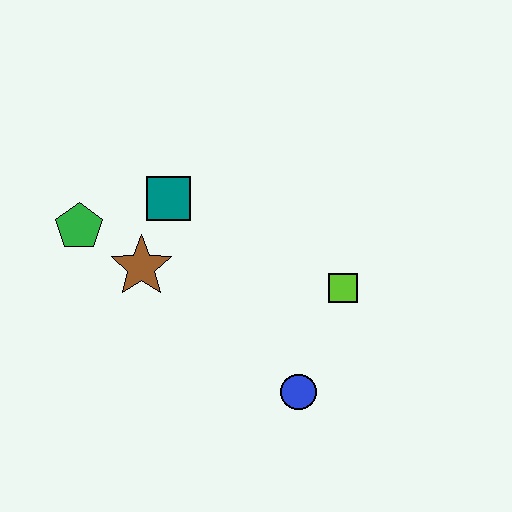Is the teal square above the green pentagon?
Yes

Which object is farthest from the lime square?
The green pentagon is farthest from the lime square.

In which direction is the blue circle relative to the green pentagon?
The blue circle is to the right of the green pentagon.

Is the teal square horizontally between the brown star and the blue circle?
Yes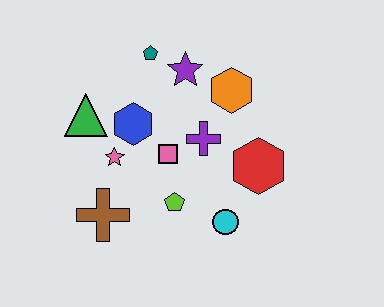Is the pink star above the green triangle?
No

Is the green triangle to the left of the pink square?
Yes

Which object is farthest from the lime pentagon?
The teal pentagon is farthest from the lime pentagon.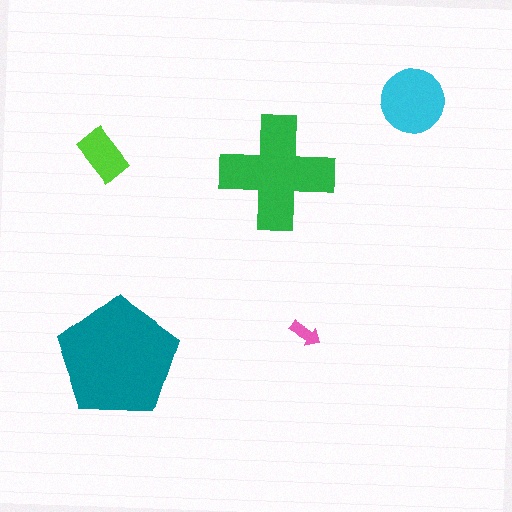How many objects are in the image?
There are 5 objects in the image.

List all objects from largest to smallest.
The teal pentagon, the green cross, the cyan circle, the lime rectangle, the pink arrow.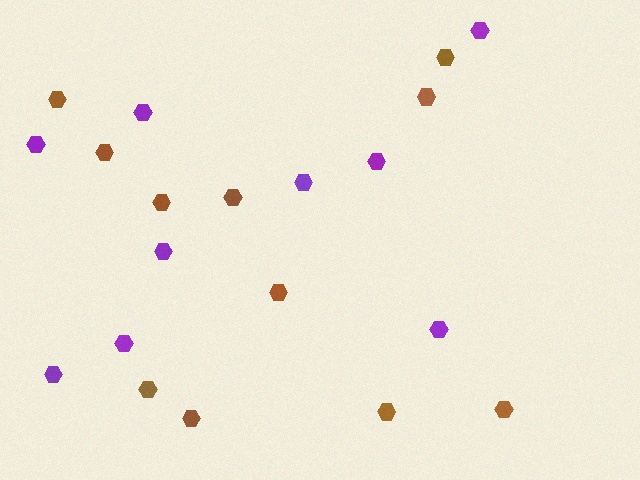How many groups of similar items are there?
There are 2 groups: one group of brown hexagons (11) and one group of purple hexagons (9).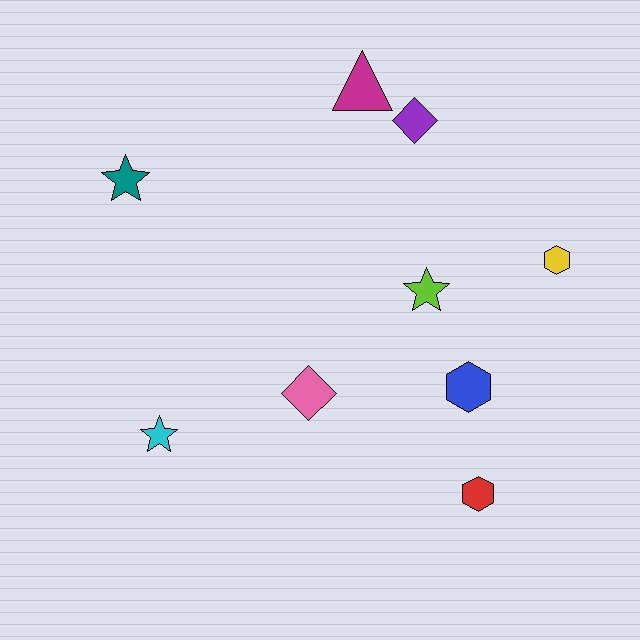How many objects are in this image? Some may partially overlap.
There are 9 objects.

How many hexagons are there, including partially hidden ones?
There are 3 hexagons.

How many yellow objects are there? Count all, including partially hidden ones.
There is 1 yellow object.